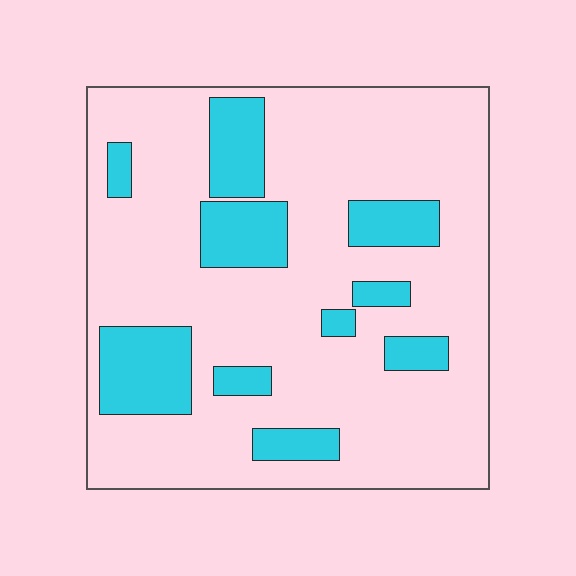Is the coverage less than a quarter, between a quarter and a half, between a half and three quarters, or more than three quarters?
Less than a quarter.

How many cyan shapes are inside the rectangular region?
10.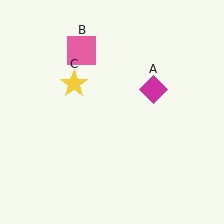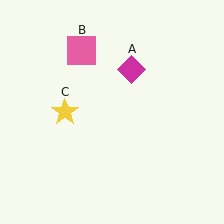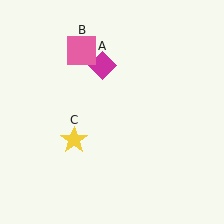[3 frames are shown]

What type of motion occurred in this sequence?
The magenta diamond (object A), yellow star (object C) rotated counterclockwise around the center of the scene.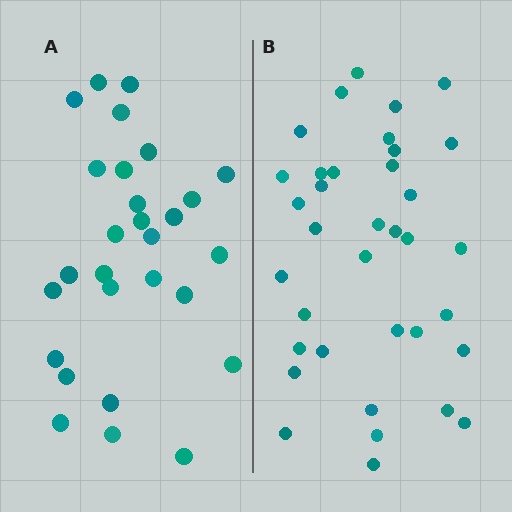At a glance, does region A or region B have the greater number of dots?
Region B (the right region) has more dots.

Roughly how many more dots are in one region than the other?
Region B has roughly 8 or so more dots than region A.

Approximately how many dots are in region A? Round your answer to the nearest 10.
About 30 dots. (The exact count is 28, which rounds to 30.)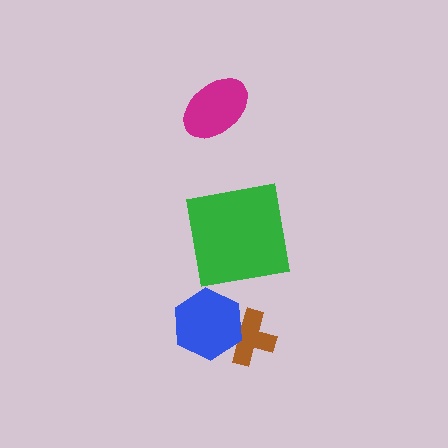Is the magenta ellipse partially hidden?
No, no other shape covers it.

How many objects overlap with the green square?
0 objects overlap with the green square.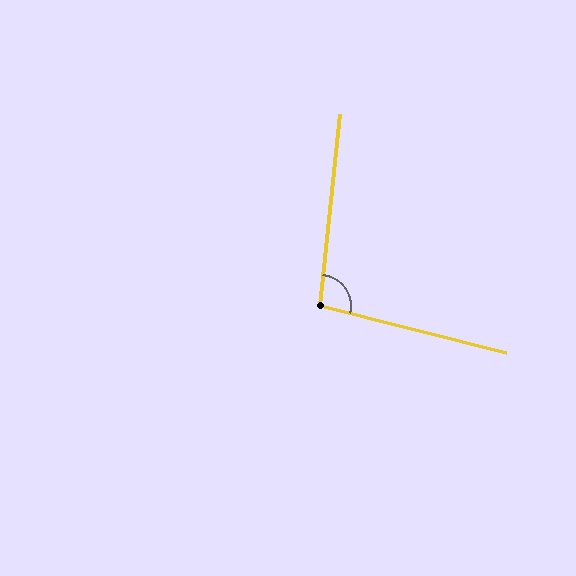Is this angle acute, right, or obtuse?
It is obtuse.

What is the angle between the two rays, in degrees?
Approximately 98 degrees.